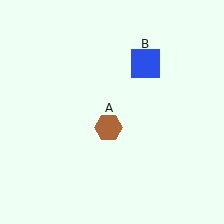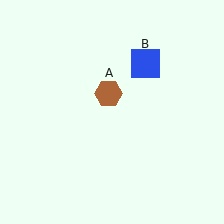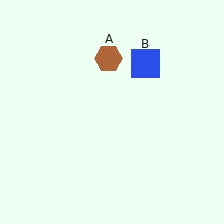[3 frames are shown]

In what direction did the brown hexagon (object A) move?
The brown hexagon (object A) moved up.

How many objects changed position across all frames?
1 object changed position: brown hexagon (object A).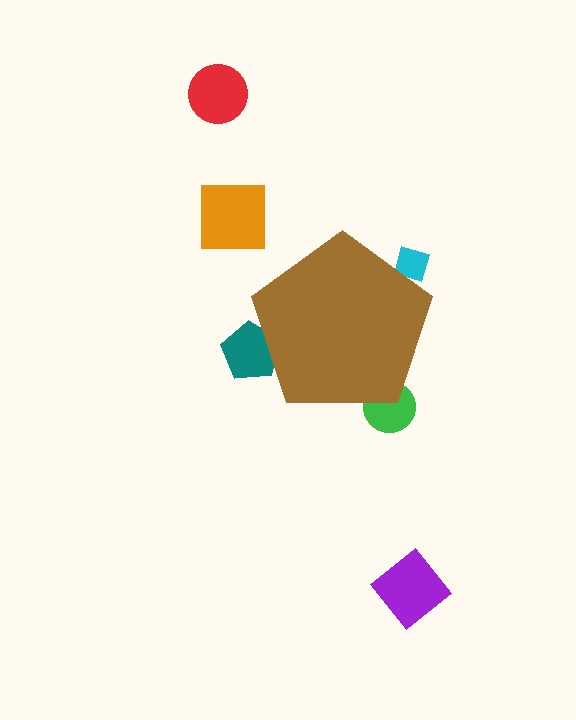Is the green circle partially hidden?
Yes, the green circle is partially hidden behind the brown pentagon.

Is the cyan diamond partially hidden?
Yes, the cyan diamond is partially hidden behind the brown pentagon.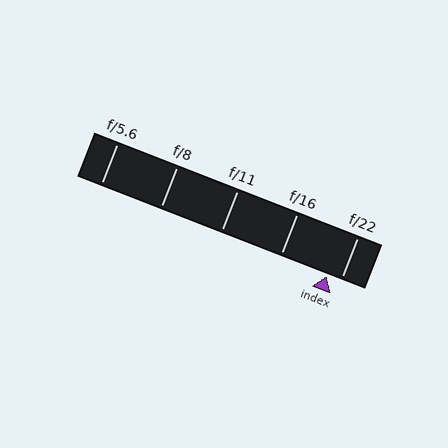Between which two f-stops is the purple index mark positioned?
The index mark is between f/16 and f/22.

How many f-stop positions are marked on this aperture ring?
There are 5 f-stop positions marked.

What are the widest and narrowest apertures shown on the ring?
The widest aperture shown is f/5.6 and the narrowest is f/22.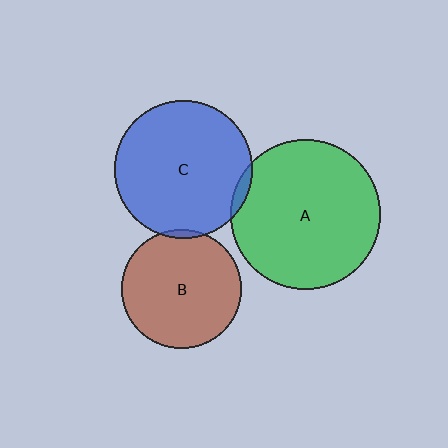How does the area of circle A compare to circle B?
Approximately 1.6 times.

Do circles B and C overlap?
Yes.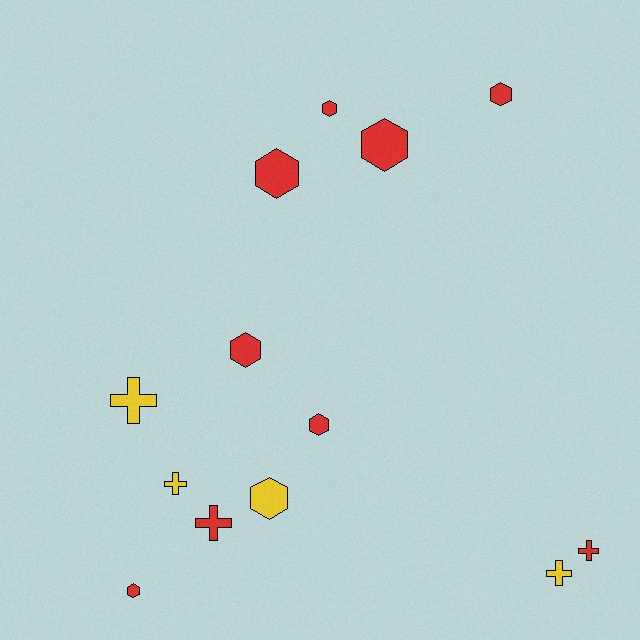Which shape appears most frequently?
Hexagon, with 8 objects.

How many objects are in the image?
There are 13 objects.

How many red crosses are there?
There are 2 red crosses.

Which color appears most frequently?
Red, with 9 objects.